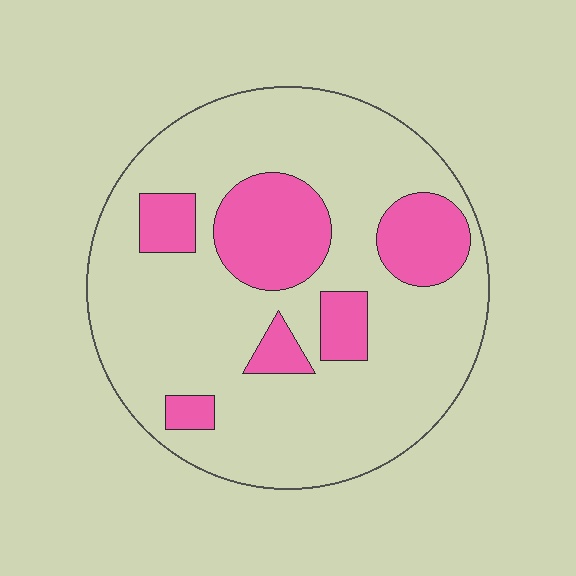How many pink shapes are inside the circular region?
6.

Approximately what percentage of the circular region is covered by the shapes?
Approximately 25%.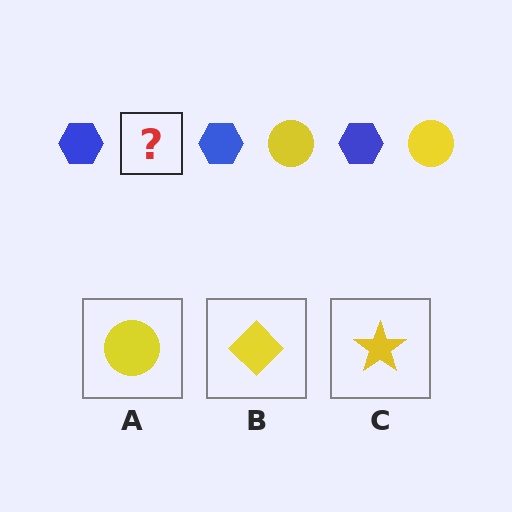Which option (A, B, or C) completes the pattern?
A.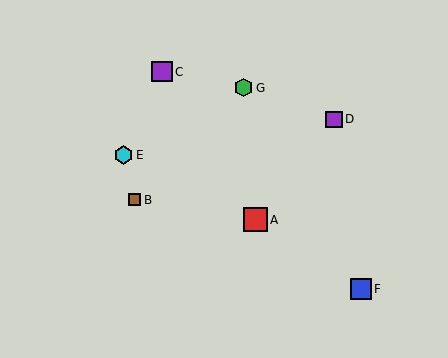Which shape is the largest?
The red square (labeled A) is the largest.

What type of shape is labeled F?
Shape F is a blue square.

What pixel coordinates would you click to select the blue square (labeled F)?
Click at (361, 289) to select the blue square F.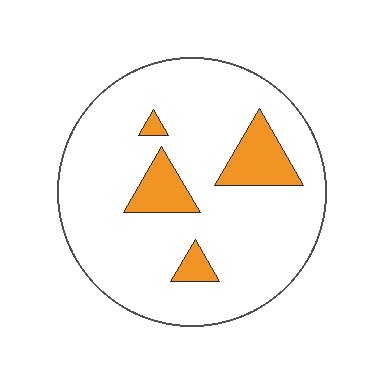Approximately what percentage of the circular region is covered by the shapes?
Approximately 15%.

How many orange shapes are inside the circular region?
4.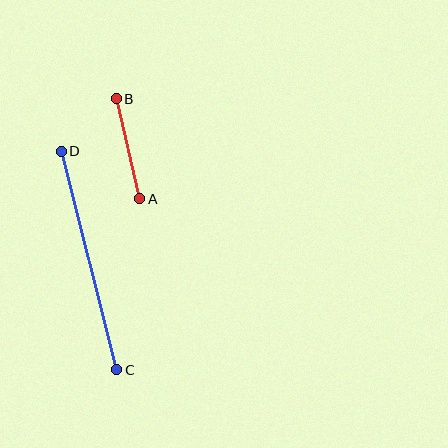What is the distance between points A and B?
The distance is approximately 103 pixels.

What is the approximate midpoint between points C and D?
The midpoint is at approximately (89, 261) pixels.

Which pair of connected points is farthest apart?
Points C and D are farthest apart.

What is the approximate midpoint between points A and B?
The midpoint is at approximately (128, 149) pixels.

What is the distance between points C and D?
The distance is approximately 226 pixels.